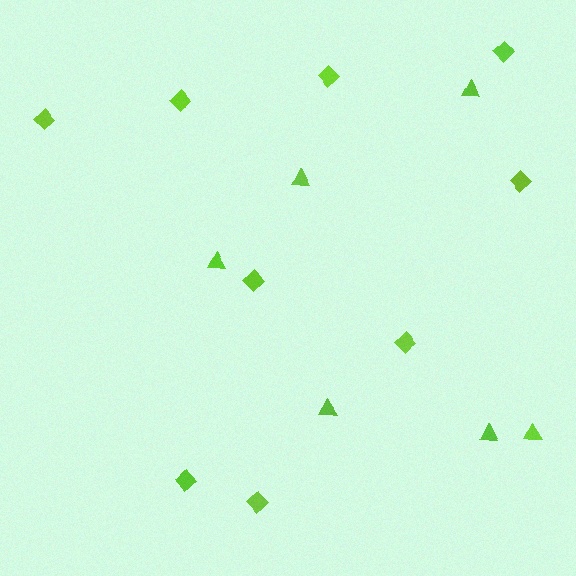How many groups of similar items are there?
There are 2 groups: one group of diamonds (9) and one group of triangles (6).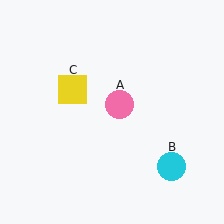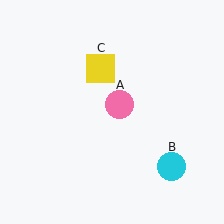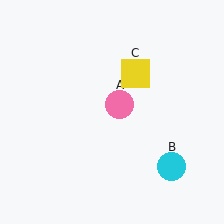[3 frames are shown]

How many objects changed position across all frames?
1 object changed position: yellow square (object C).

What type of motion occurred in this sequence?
The yellow square (object C) rotated clockwise around the center of the scene.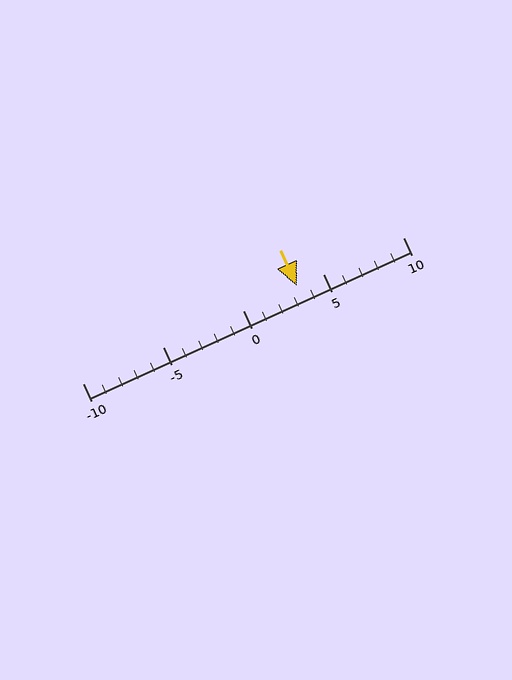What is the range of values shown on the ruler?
The ruler shows values from -10 to 10.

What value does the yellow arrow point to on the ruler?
The yellow arrow points to approximately 3.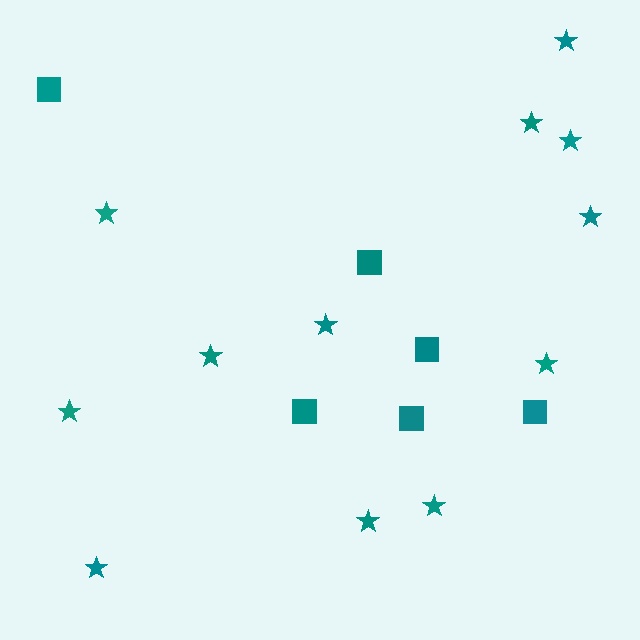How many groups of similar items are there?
There are 2 groups: one group of stars (12) and one group of squares (6).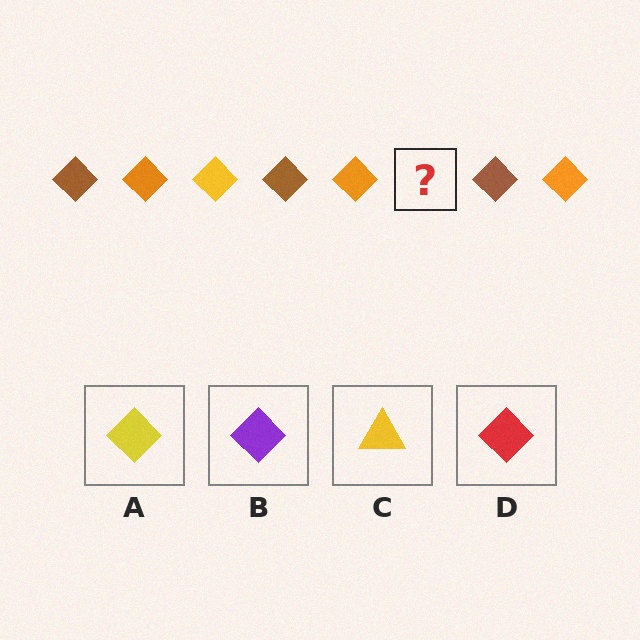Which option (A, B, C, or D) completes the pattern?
A.